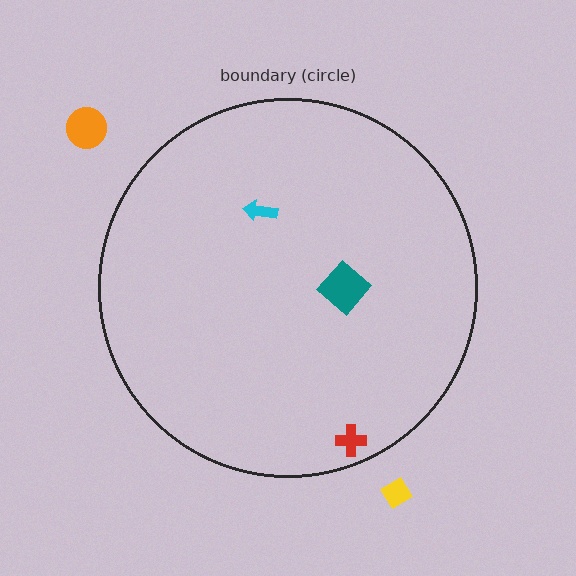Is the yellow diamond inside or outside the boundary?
Outside.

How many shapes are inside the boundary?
3 inside, 2 outside.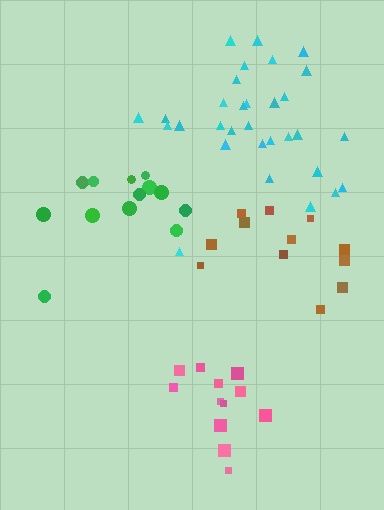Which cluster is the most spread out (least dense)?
Cyan.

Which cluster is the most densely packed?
Pink.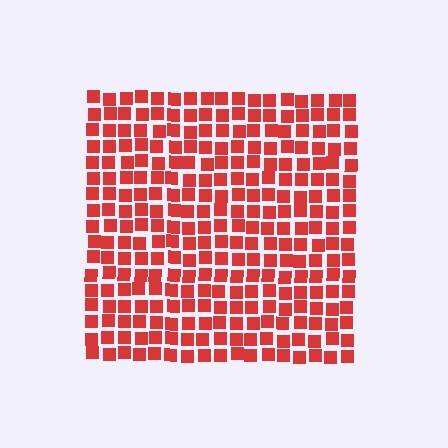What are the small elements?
The small elements are squares.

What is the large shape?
The large shape is a square.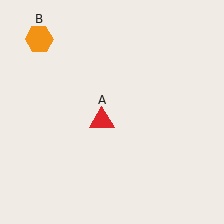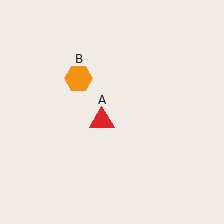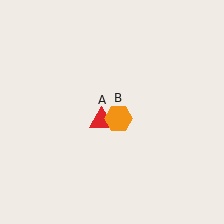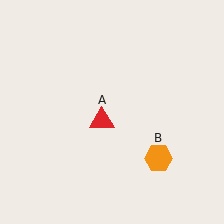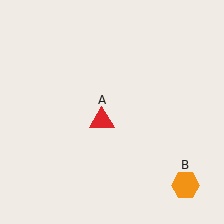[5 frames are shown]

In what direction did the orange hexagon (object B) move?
The orange hexagon (object B) moved down and to the right.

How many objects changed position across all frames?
1 object changed position: orange hexagon (object B).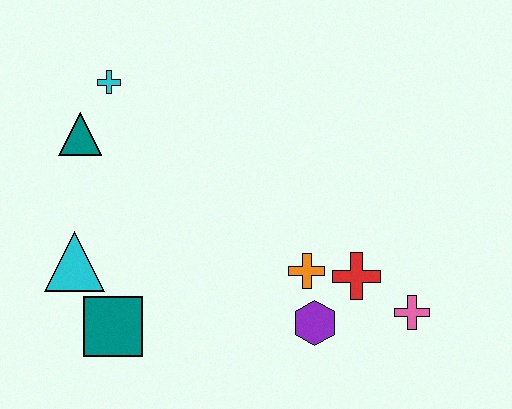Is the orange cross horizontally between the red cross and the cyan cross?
Yes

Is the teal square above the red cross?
No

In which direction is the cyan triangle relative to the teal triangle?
The cyan triangle is below the teal triangle.